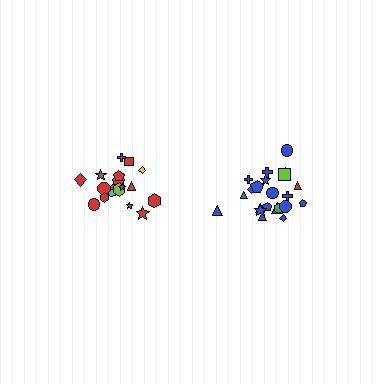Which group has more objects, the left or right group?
The right group.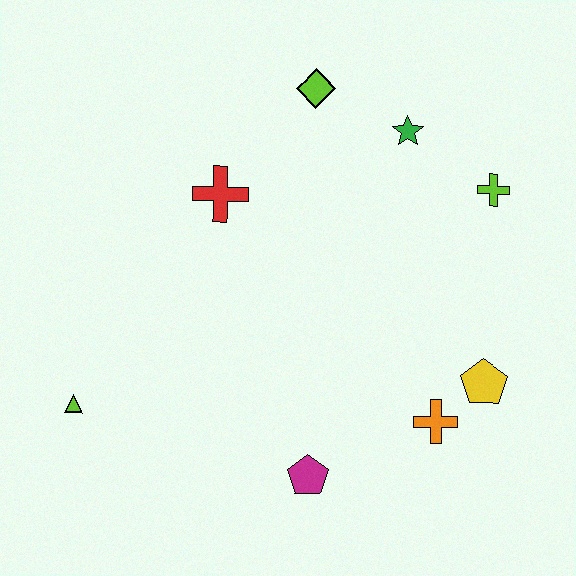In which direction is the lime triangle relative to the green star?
The lime triangle is to the left of the green star.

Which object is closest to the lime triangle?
The magenta pentagon is closest to the lime triangle.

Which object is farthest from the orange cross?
The lime triangle is farthest from the orange cross.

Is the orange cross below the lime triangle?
Yes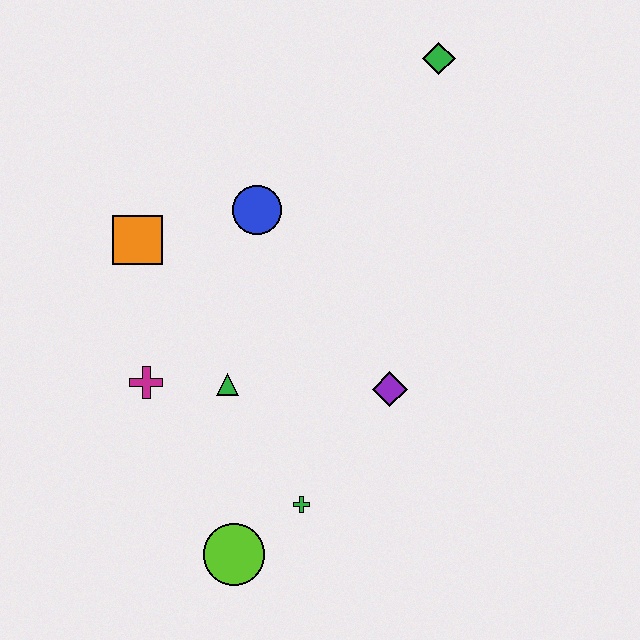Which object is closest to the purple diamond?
The green cross is closest to the purple diamond.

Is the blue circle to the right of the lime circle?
Yes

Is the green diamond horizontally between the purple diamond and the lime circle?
No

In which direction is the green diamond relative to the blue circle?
The green diamond is to the right of the blue circle.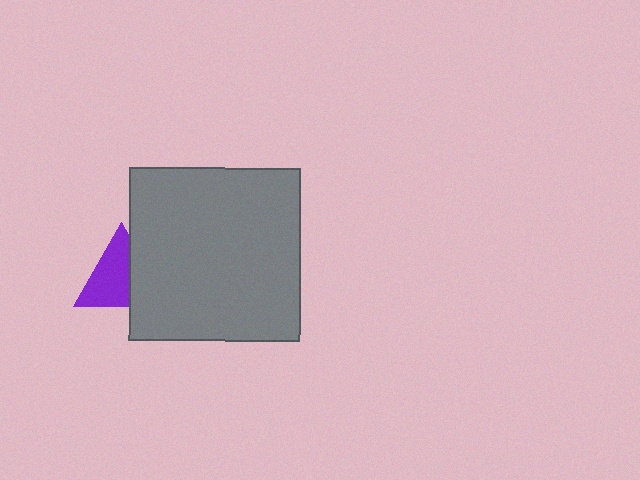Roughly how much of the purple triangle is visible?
Most of it is visible (roughly 65%).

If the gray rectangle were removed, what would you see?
You would see the complete purple triangle.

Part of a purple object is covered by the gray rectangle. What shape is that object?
It is a triangle.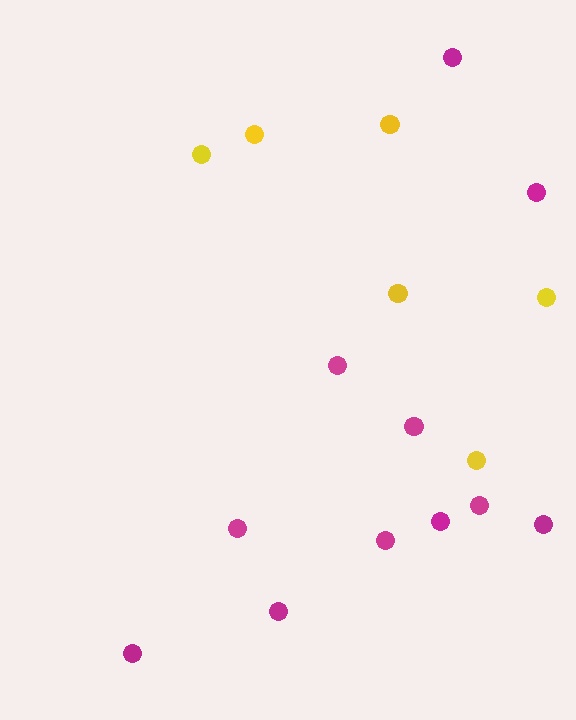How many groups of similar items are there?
There are 2 groups: one group of magenta circles (11) and one group of yellow circles (6).